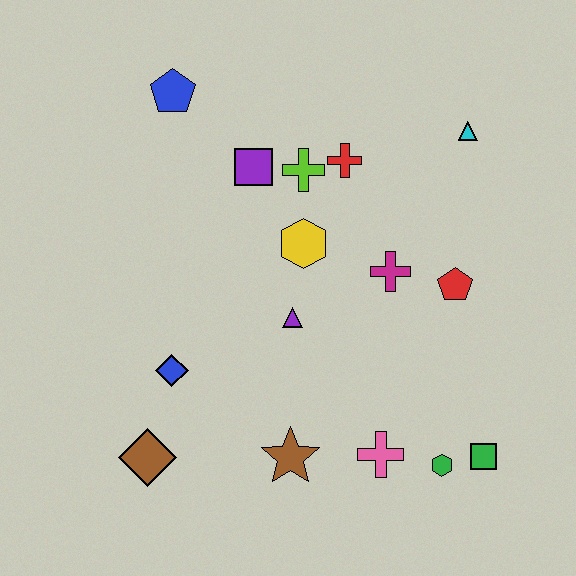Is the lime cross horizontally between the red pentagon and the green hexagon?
No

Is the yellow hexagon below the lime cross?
Yes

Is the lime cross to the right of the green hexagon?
No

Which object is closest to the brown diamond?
The blue diamond is closest to the brown diamond.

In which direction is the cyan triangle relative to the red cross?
The cyan triangle is to the right of the red cross.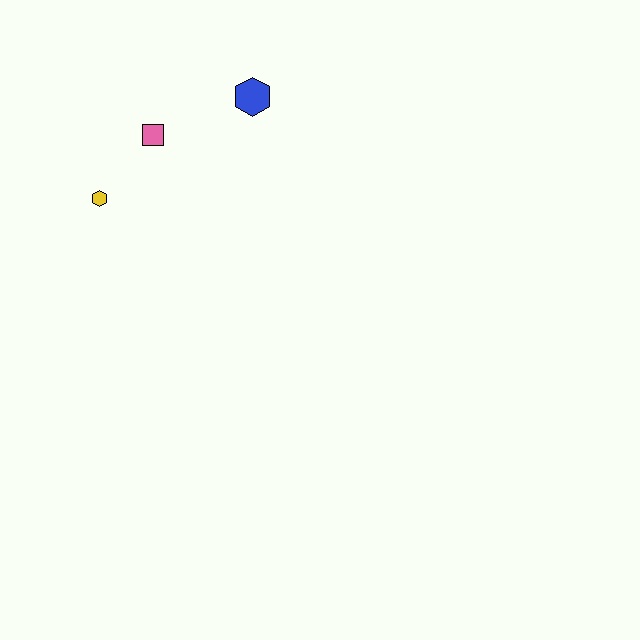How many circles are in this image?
There are no circles.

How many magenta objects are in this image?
There are no magenta objects.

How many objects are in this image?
There are 3 objects.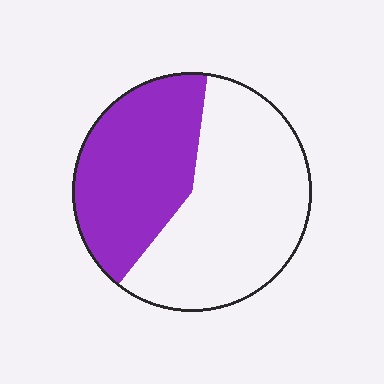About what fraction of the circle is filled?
About two fifths (2/5).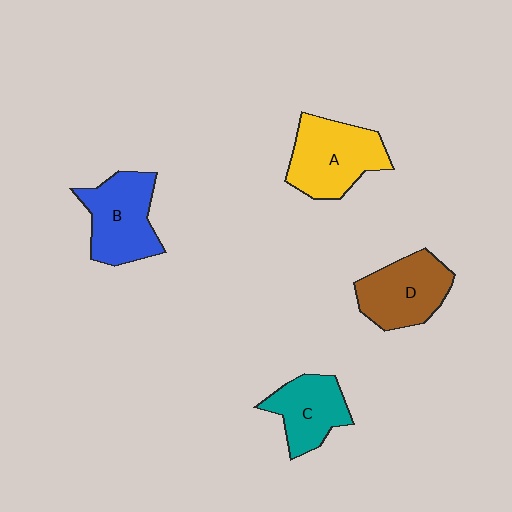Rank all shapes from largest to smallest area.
From largest to smallest: A (yellow), B (blue), D (brown), C (teal).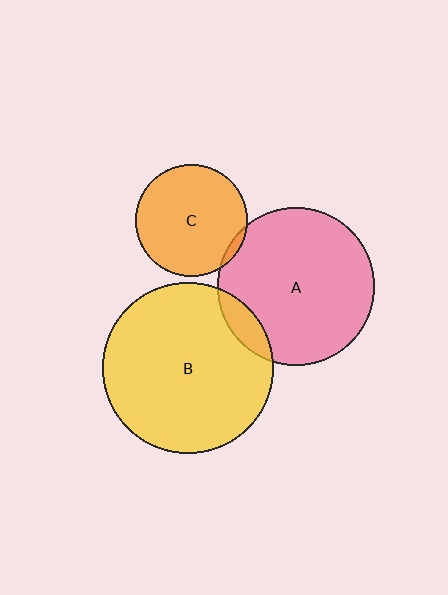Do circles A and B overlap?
Yes.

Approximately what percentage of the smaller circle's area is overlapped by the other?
Approximately 10%.